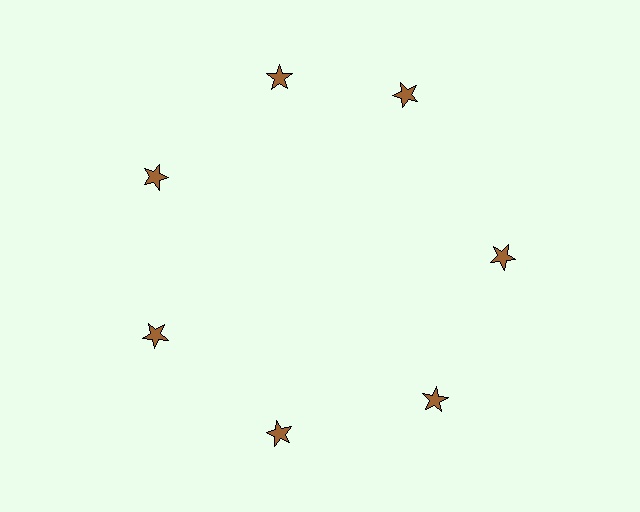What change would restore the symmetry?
The symmetry would be restored by rotating it back into even spacing with its neighbors so that all 7 stars sit at equal angles and equal distance from the center.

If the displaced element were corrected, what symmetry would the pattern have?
It would have 7-fold rotational symmetry — the pattern would map onto itself every 51 degrees.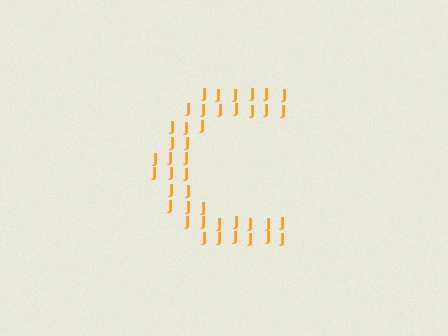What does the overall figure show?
The overall figure shows the letter C.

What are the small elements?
The small elements are letter J's.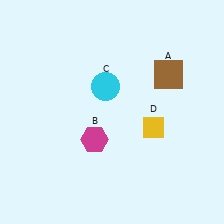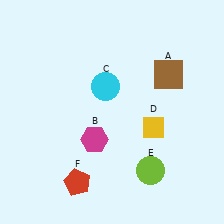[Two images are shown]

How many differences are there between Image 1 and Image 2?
There are 2 differences between the two images.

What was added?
A lime circle (E), a red pentagon (F) were added in Image 2.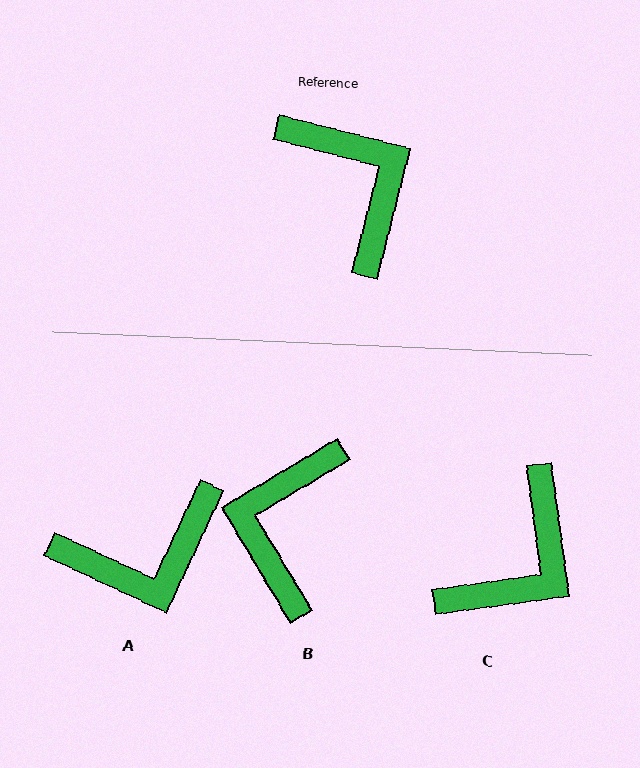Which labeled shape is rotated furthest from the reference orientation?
B, about 135 degrees away.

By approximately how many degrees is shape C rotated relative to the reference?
Approximately 68 degrees clockwise.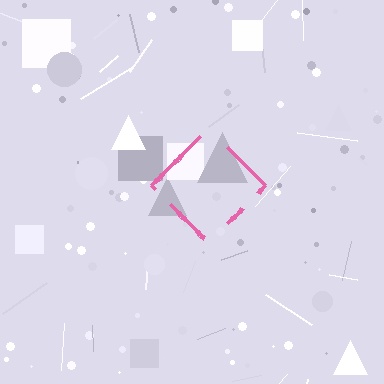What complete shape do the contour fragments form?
The contour fragments form a diamond.